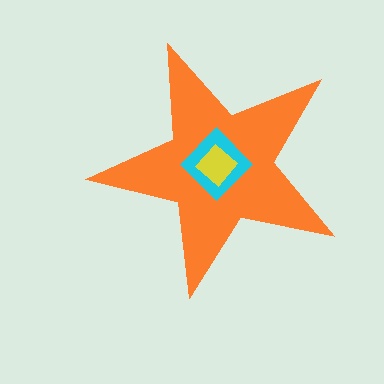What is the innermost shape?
The yellow diamond.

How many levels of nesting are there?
3.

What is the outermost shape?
The orange star.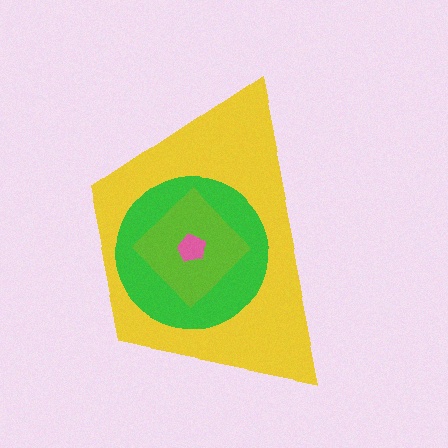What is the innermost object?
The pink pentagon.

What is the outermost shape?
The yellow trapezoid.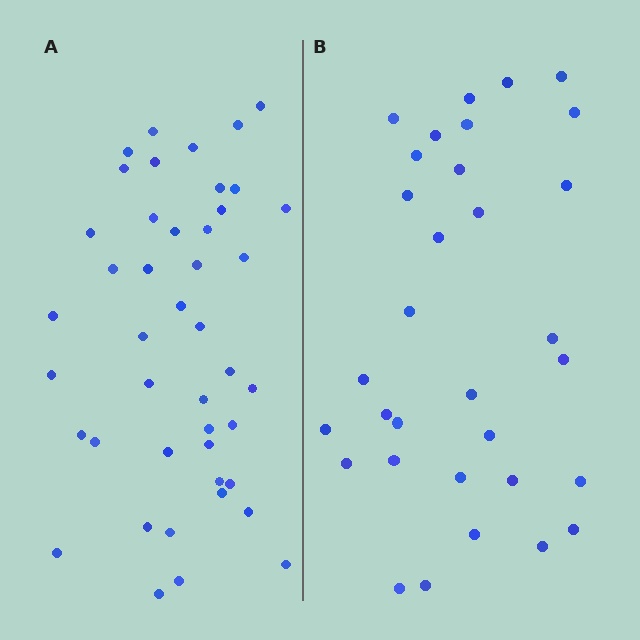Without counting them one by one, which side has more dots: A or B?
Region A (the left region) has more dots.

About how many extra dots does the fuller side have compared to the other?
Region A has roughly 12 or so more dots than region B.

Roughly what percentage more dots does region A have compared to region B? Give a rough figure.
About 40% more.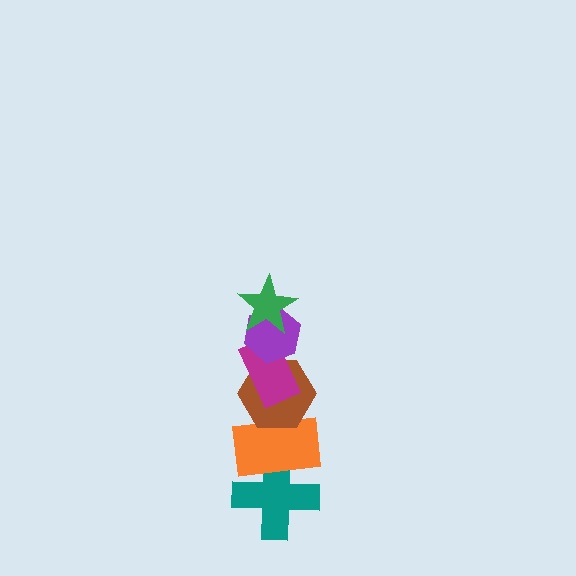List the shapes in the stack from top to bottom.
From top to bottom: the green star, the purple hexagon, the magenta rectangle, the brown hexagon, the orange rectangle, the teal cross.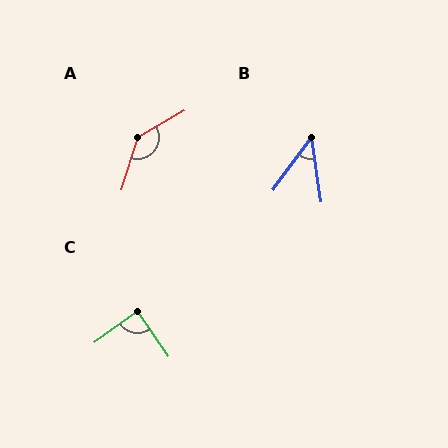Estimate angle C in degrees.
Approximately 89 degrees.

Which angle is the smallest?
B, at approximately 44 degrees.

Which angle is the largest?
A, at approximately 138 degrees.